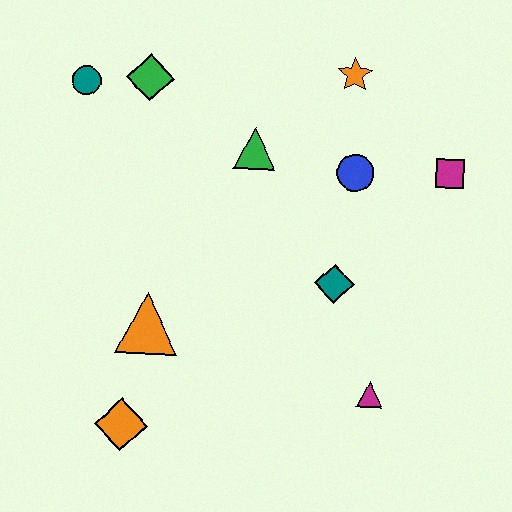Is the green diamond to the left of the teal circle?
No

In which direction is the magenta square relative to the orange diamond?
The magenta square is to the right of the orange diamond.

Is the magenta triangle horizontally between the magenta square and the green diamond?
Yes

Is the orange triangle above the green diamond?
No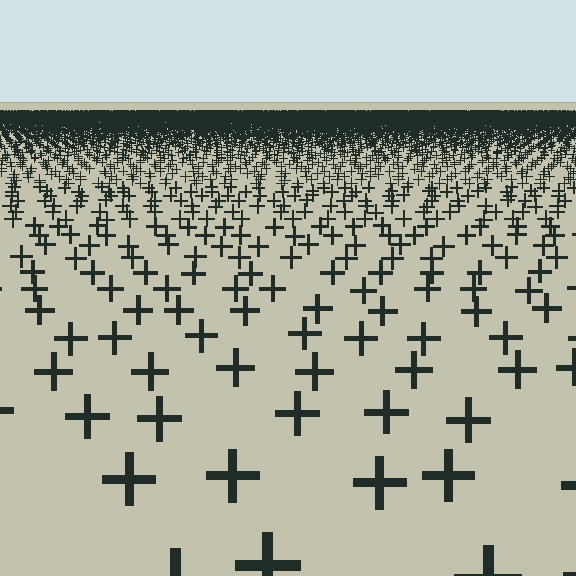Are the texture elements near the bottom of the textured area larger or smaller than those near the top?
Larger. Near the bottom, elements are closer to the viewer and appear at a bigger on-screen size.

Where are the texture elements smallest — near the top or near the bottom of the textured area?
Near the top.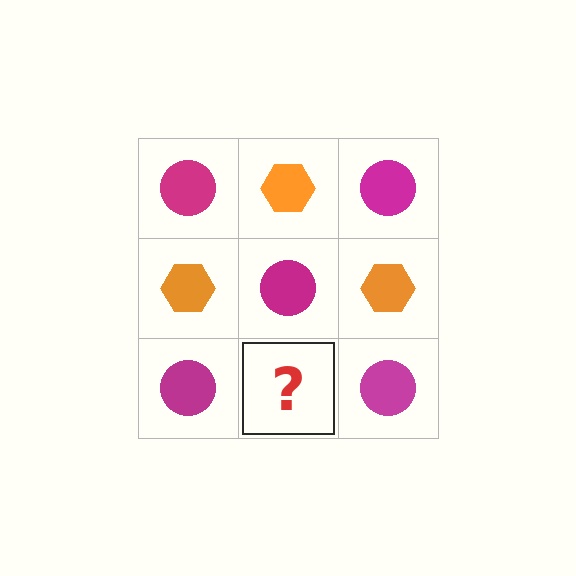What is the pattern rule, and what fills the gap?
The rule is that it alternates magenta circle and orange hexagon in a checkerboard pattern. The gap should be filled with an orange hexagon.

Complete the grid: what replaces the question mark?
The question mark should be replaced with an orange hexagon.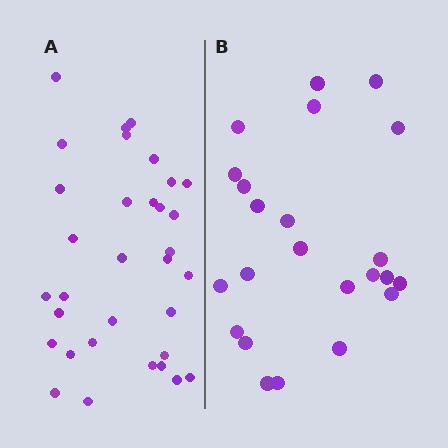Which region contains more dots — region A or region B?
Region A (the left region) has more dots.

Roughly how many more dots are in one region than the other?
Region A has roughly 10 or so more dots than region B.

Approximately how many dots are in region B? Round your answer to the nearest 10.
About 20 dots. (The exact count is 23, which rounds to 20.)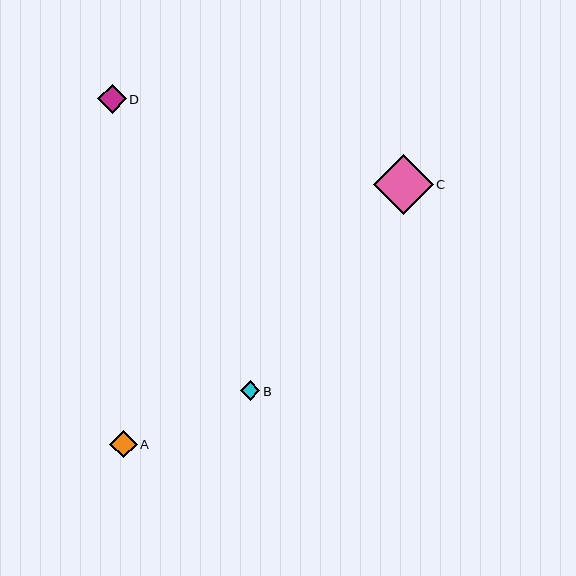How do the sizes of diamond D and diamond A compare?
Diamond D and diamond A are approximately the same size.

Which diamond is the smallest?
Diamond B is the smallest with a size of approximately 19 pixels.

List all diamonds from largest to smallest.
From largest to smallest: C, D, A, B.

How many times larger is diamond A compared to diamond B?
Diamond A is approximately 1.4 times the size of diamond B.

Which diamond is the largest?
Diamond C is the largest with a size of approximately 60 pixels.